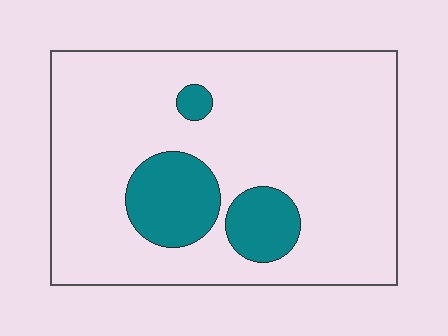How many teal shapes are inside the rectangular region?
3.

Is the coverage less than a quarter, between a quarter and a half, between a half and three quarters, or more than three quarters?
Less than a quarter.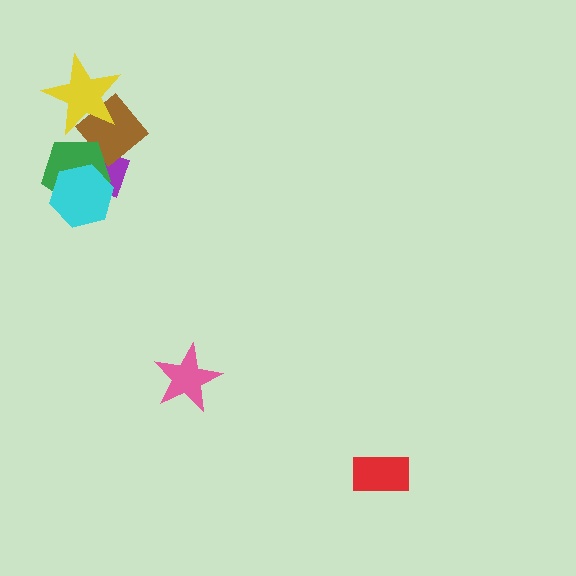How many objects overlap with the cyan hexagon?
2 objects overlap with the cyan hexagon.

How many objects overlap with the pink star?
0 objects overlap with the pink star.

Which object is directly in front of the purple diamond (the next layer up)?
The brown diamond is directly in front of the purple diamond.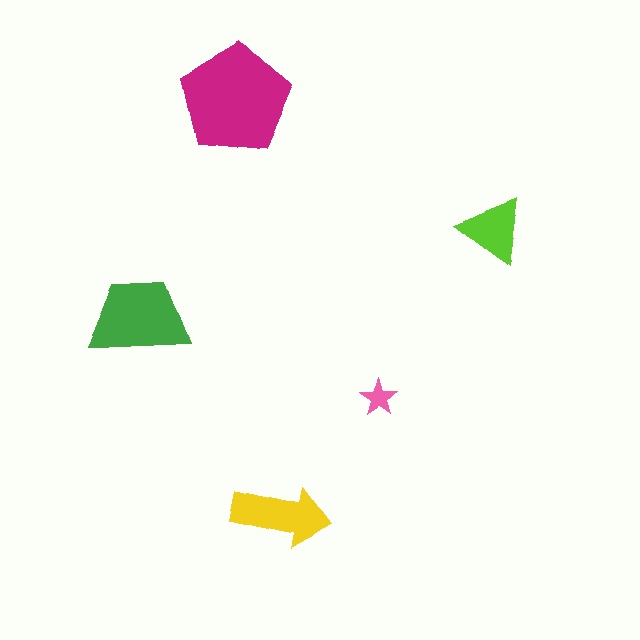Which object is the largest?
The magenta pentagon.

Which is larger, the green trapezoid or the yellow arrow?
The green trapezoid.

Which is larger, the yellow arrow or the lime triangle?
The yellow arrow.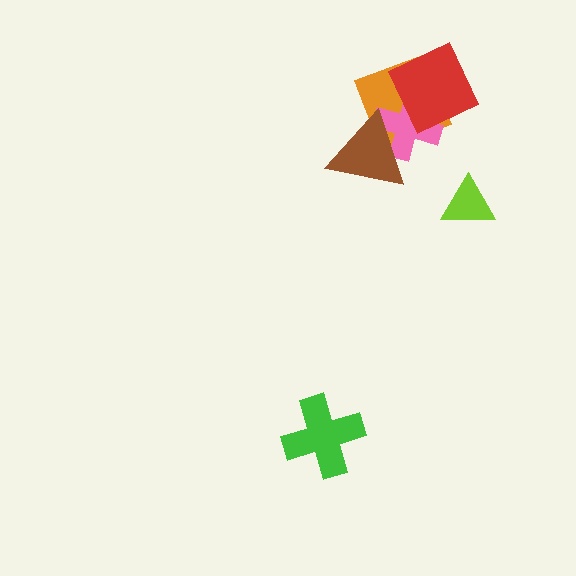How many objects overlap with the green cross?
0 objects overlap with the green cross.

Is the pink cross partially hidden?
Yes, it is partially covered by another shape.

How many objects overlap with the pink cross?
3 objects overlap with the pink cross.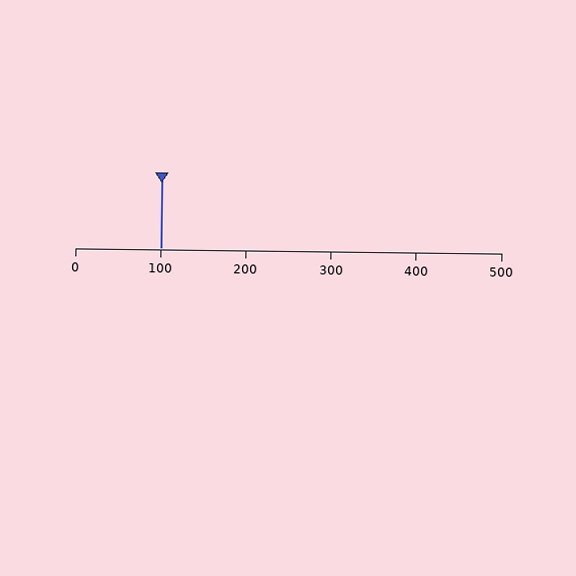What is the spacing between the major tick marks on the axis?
The major ticks are spaced 100 apart.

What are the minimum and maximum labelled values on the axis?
The axis runs from 0 to 500.